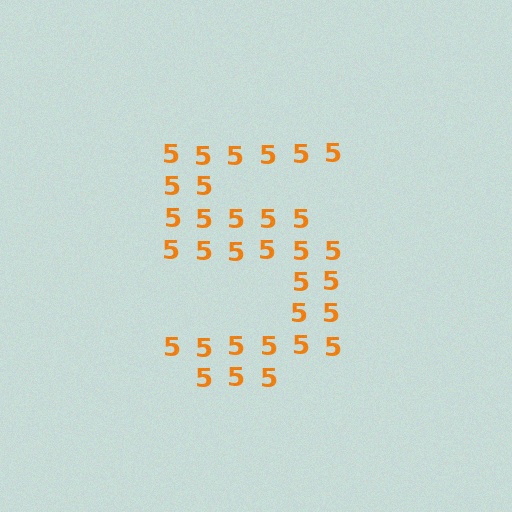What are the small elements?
The small elements are digit 5's.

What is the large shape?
The large shape is the digit 5.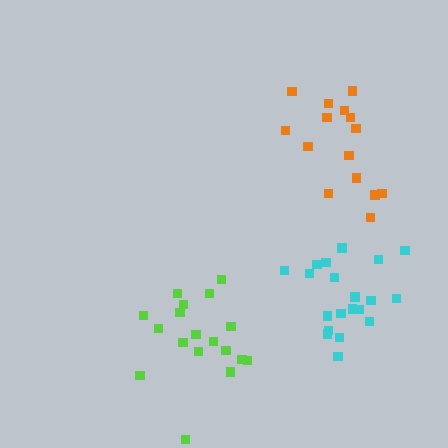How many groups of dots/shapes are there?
There are 3 groups.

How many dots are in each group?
Group 1: 20 dots, Group 2: 18 dots, Group 3: 15 dots (53 total).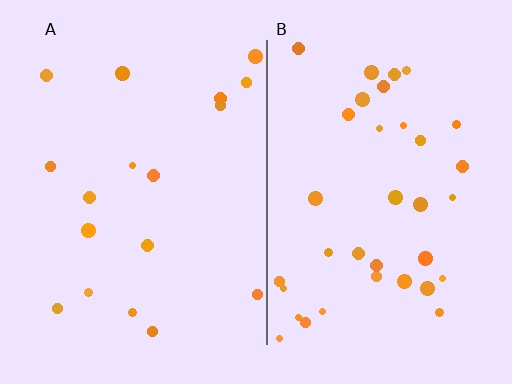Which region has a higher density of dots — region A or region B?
B (the right).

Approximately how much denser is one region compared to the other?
Approximately 2.1× — region B over region A.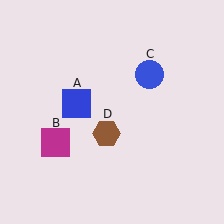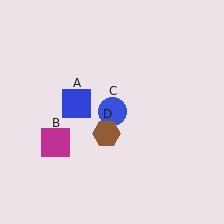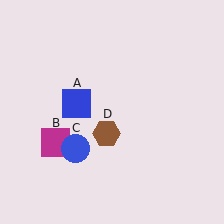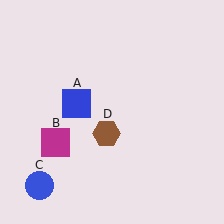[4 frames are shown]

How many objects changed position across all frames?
1 object changed position: blue circle (object C).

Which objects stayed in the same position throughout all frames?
Blue square (object A) and magenta square (object B) and brown hexagon (object D) remained stationary.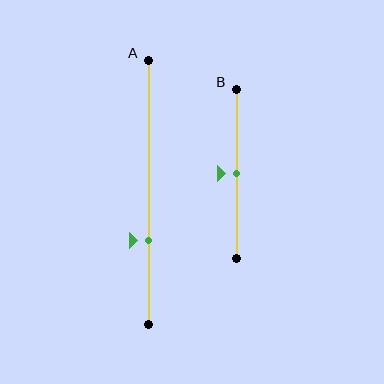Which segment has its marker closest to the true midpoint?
Segment B has its marker closest to the true midpoint.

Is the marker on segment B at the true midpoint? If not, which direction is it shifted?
Yes, the marker on segment B is at the true midpoint.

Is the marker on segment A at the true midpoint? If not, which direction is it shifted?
No, the marker on segment A is shifted downward by about 18% of the segment length.